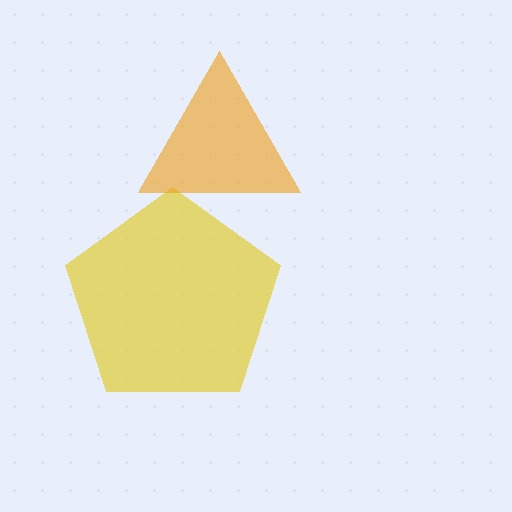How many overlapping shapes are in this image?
There are 2 overlapping shapes in the image.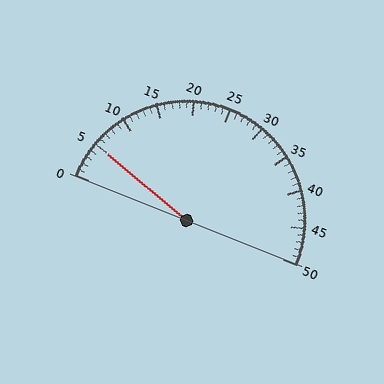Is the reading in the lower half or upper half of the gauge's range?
The reading is in the lower half of the range (0 to 50).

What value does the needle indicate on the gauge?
The needle indicates approximately 5.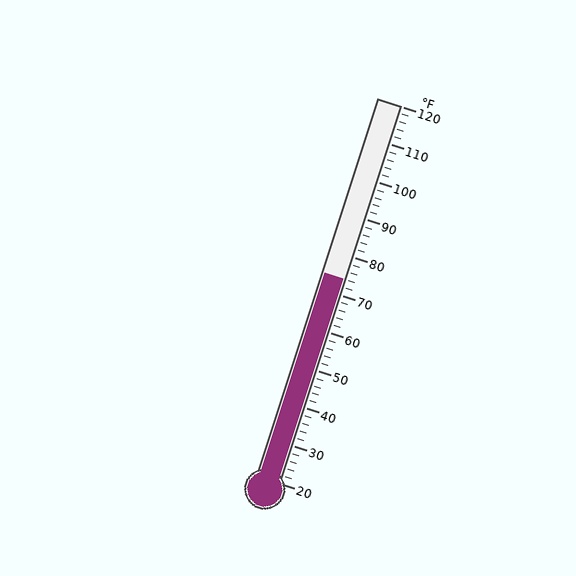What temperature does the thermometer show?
The thermometer shows approximately 74°F.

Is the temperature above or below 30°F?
The temperature is above 30°F.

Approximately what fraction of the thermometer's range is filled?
The thermometer is filled to approximately 55% of its range.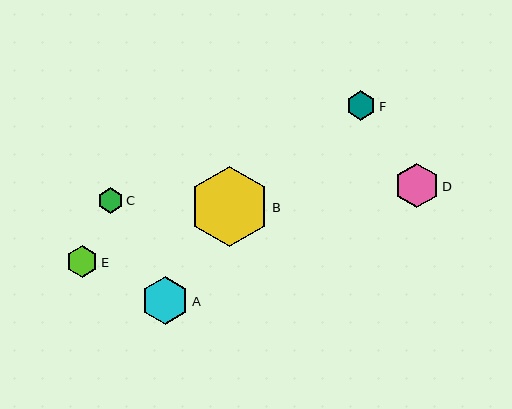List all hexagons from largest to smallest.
From largest to smallest: B, A, D, E, F, C.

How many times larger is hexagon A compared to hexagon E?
Hexagon A is approximately 1.5 times the size of hexagon E.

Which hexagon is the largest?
Hexagon B is the largest with a size of approximately 80 pixels.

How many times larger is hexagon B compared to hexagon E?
Hexagon B is approximately 2.6 times the size of hexagon E.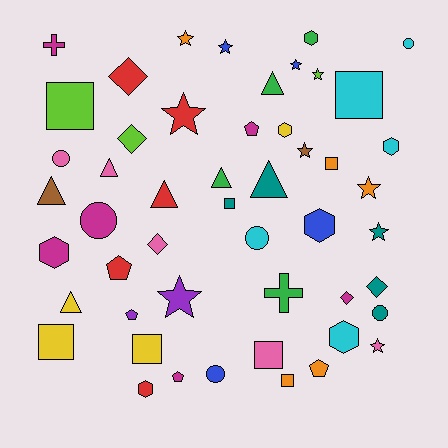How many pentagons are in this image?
There are 5 pentagons.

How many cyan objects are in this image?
There are 5 cyan objects.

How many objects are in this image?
There are 50 objects.